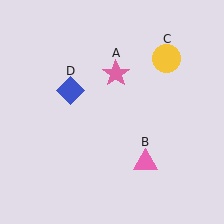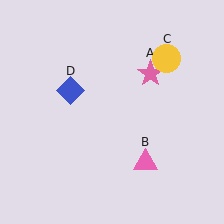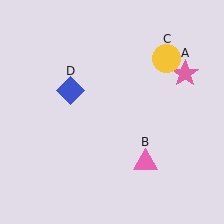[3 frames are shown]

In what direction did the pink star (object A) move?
The pink star (object A) moved right.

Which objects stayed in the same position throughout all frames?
Pink triangle (object B) and yellow circle (object C) and blue diamond (object D) remained stationary.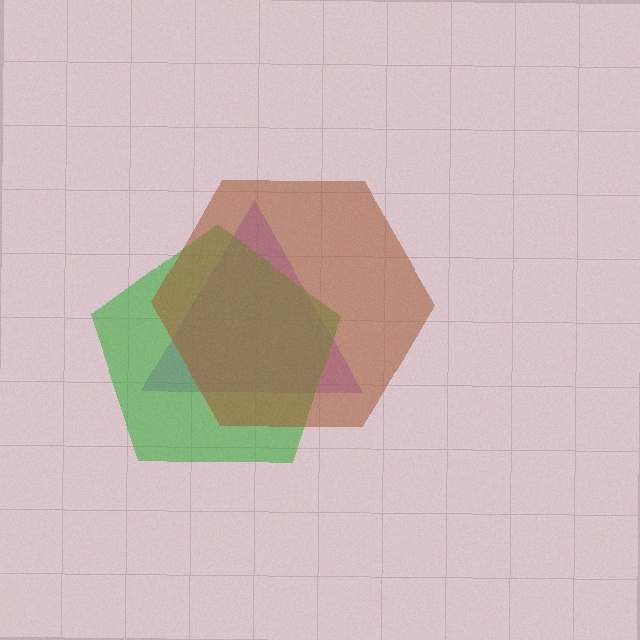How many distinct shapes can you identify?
There are 3 distinct shapes: a purple triangle, a green pentagon, a brown hexagon.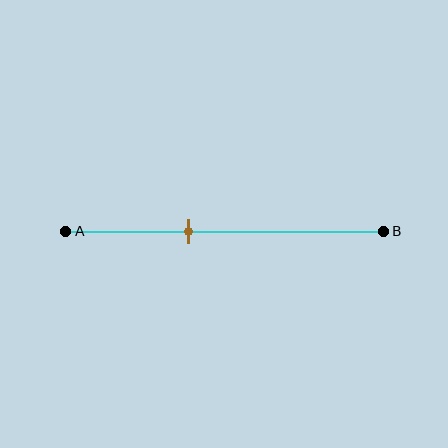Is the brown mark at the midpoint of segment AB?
No, the mark is at about 40% from A, not at the 50% midpoint.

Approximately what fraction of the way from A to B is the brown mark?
The brown mark is approximately 40% of the way from A to B.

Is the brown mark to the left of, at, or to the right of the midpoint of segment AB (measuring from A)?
The brown mark is to the left of the midpoint of segment AB.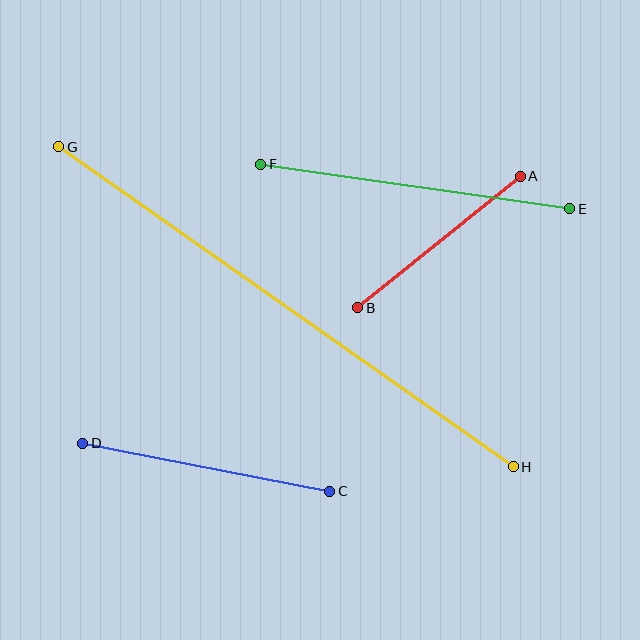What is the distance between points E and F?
The distance is approximately 312 pixels.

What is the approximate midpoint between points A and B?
The midpoint is at approximately (439, 242) pixels.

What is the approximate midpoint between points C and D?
The midpoint is at approximately (206, 467) pixels.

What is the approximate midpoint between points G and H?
The midpoint is at approximately (286, 307) pixels.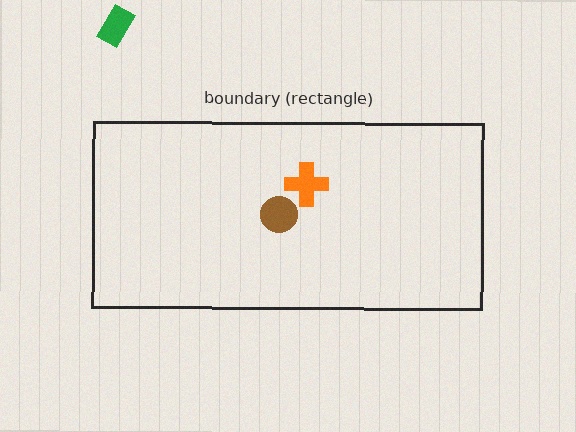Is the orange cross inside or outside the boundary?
Inside.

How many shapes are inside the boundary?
2 inside, 1 outside.